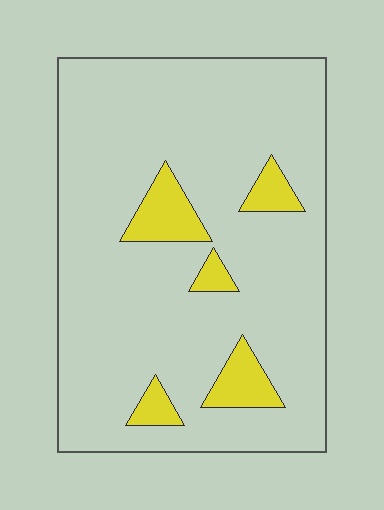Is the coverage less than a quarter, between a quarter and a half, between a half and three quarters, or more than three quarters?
Less than a quarter.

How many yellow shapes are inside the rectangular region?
5.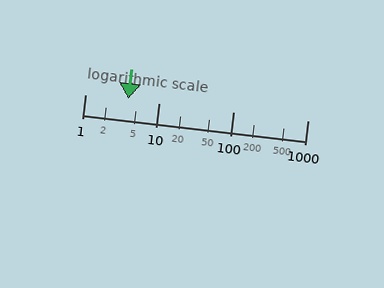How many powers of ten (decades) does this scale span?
The scale spans 3 decades, from 1 to 1000.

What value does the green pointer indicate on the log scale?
The pointer indicates approximately 3.8.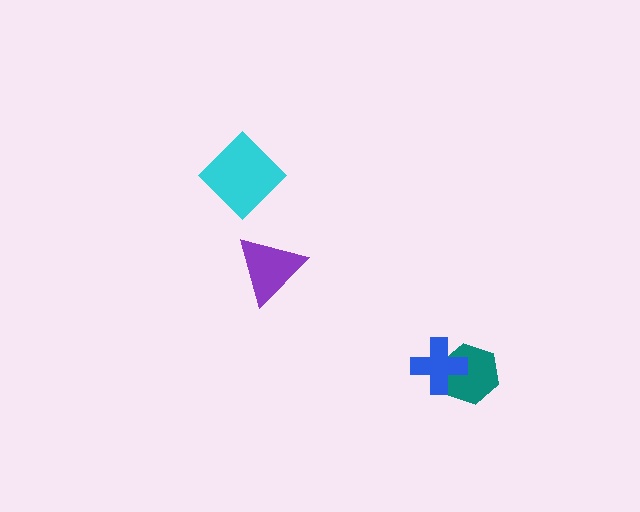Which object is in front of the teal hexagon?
The blue cross is in front of the teal hexagon.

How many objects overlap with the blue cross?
1 object overlaps with the blue cross.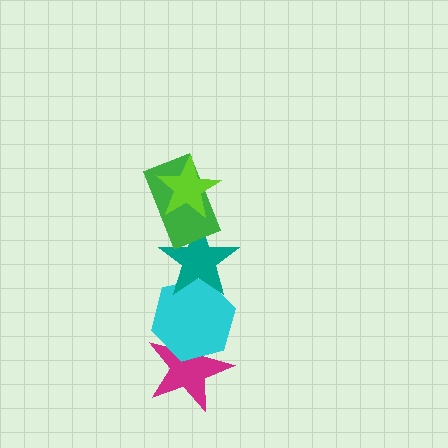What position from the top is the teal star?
The teal star is 3rd from the top.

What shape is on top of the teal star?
The green rectangle is on top of the teal star.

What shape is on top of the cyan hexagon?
The teal star is on top of the cyan hexagon.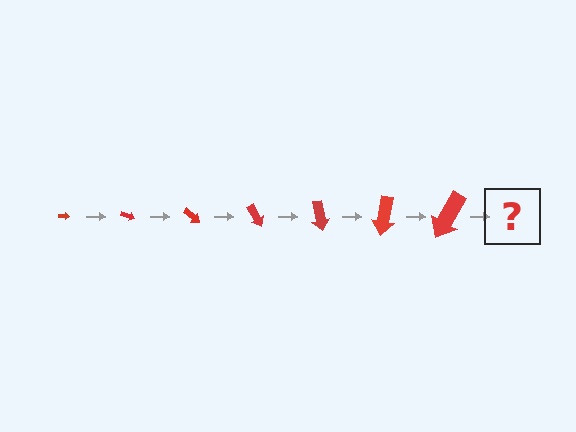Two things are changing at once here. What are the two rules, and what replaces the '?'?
The two rules are that the arrow grows larger each step and it rotates 20 degrees each step. The '?' should be an arrow, larger than the previous one and rotated 140 degrees from the start.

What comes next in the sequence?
The next element should be an arrow, larger than the previous one and rotated 140 degrees from the start.